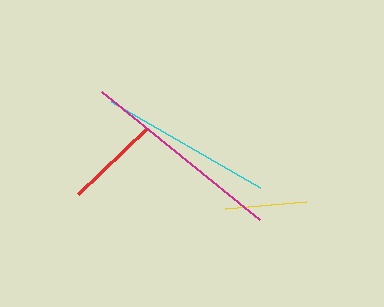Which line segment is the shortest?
The yellow line is the shortest at approximately 81 pixels.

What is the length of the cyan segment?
The cyan segment is approximately 171 pixels long.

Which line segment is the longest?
The magenta line is the longest at approximately 203 pixels.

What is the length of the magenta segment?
The magenta segment is approximately 203 pixels long.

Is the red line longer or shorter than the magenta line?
The magenta line is longer than the red line.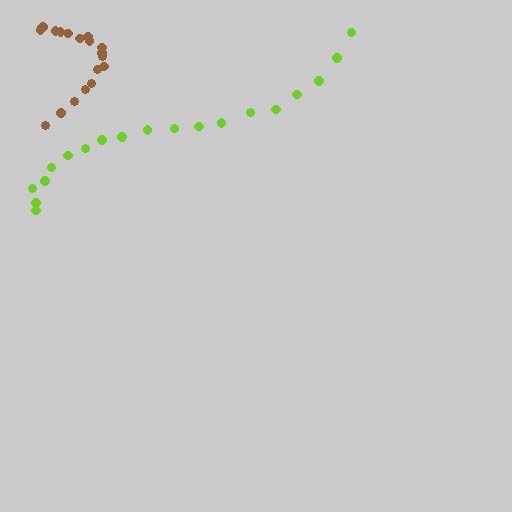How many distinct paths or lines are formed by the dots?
There are 2 distinct paths.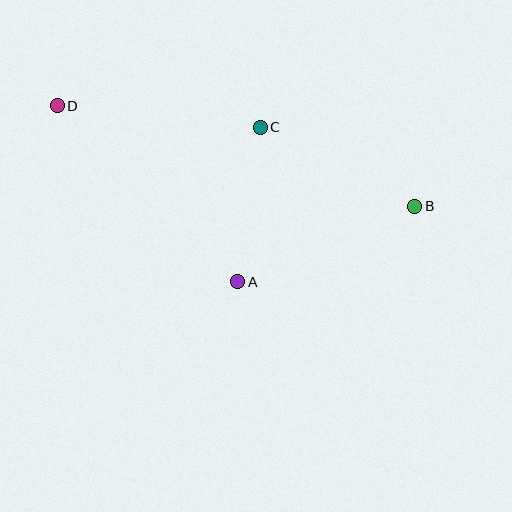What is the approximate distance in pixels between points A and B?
The distance between A and B is approximately 193 pixels.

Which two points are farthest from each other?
Points B and D are farthest from each other.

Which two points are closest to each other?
Points A and C are closest to each other.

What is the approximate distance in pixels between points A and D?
The distance between A and D is approximately 252 pixels.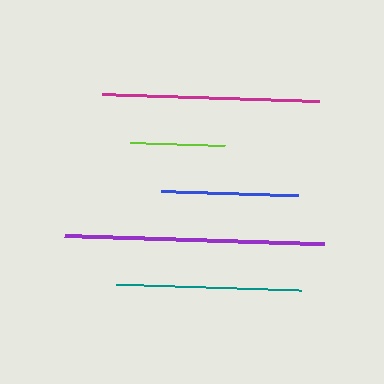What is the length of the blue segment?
The blue segment is approximately 137 pixels long.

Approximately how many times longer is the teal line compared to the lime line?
The teal line is approximately 1.9 times the length of the lime line.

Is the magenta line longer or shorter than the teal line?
The magenta line is longer than the teal line.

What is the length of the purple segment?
The purple segment is approximately 261 pixels long.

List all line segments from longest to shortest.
From longest to shortest: purple, magenta, teal, blue, lime.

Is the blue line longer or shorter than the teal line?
The teal line is longer than the blue line.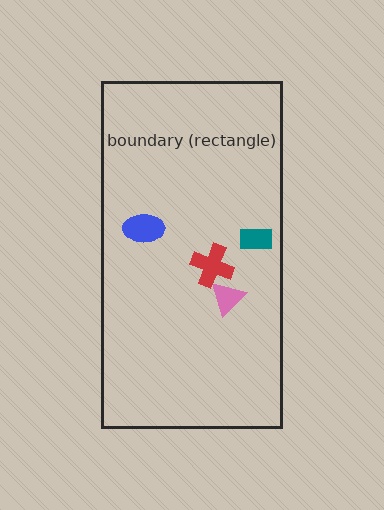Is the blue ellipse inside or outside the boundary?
Inside.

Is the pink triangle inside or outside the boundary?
Inside.